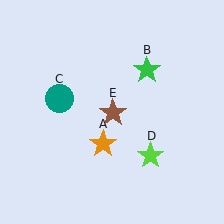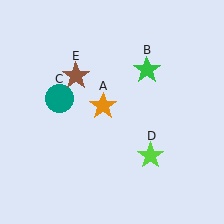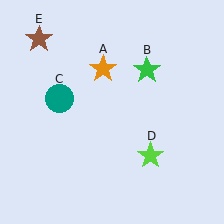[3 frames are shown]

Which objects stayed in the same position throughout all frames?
Green star (object B) and teal circle (object C) and lime star (object D) remained stationary.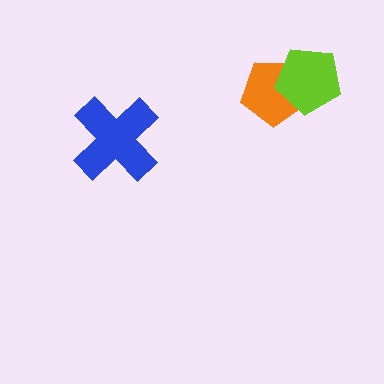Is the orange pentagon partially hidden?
Yes, it is partially covered by another shape.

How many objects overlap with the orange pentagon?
1 object overlaps with the orange pentagon.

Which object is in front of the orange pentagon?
The lime pentagon is in front of the orange pentagon.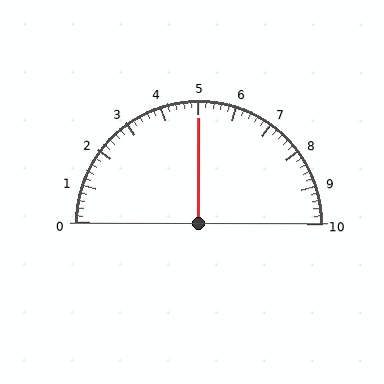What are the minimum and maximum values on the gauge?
The gauge ranges from 0 to 10.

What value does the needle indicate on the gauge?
The needle indicates approximately 5.0.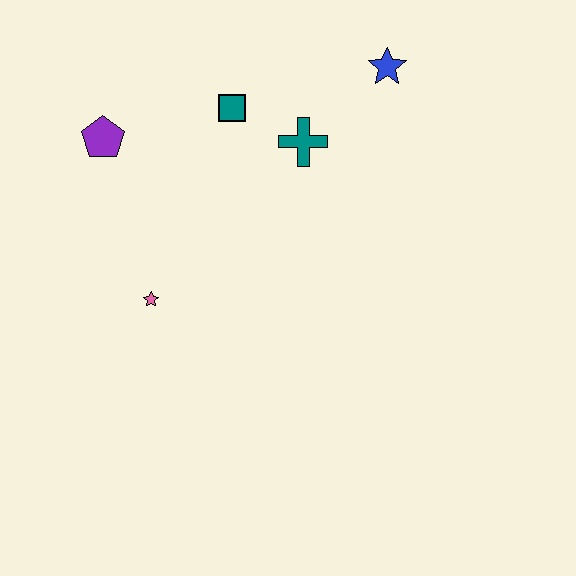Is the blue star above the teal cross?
Yes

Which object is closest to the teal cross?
The teal square is closest to the teal cross.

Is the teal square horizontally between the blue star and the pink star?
Yes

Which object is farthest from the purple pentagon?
The blue star is farthest from the purple pentagon.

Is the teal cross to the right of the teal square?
Yes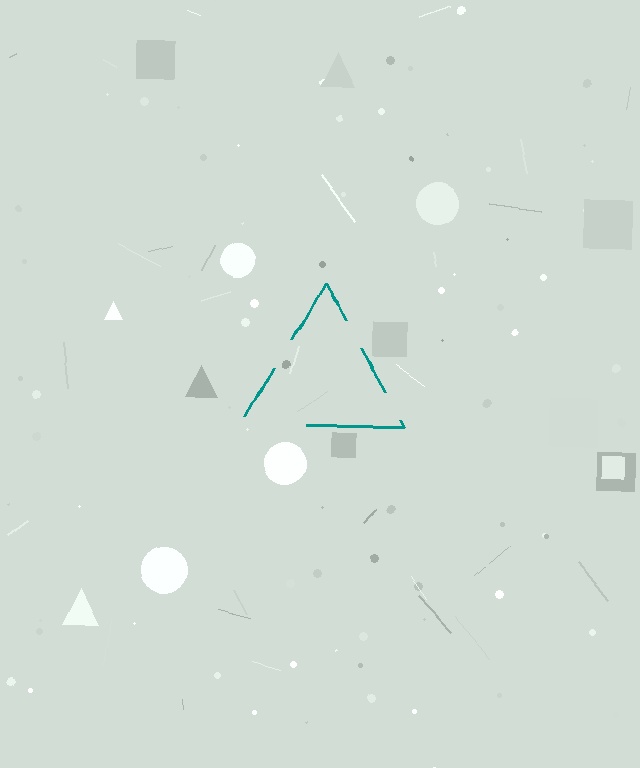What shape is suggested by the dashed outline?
The dashed outline suggests a triangle.